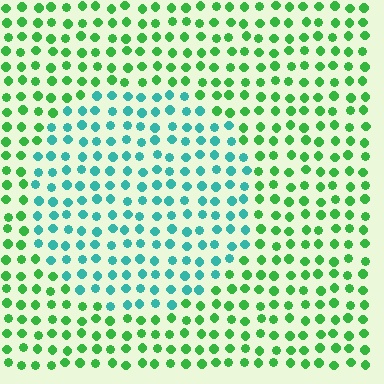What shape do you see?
I see a circle.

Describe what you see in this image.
The image is filled with small green elements in a uniform arrangement. A circle-shaped region is visible where the elements are tinted to a slightly different hue, forming a subtle color boundary.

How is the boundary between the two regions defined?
The boundary is defined purely by a slight shift in hue (about 49 degrees). Spacing, size, and orientation are identical on both sides.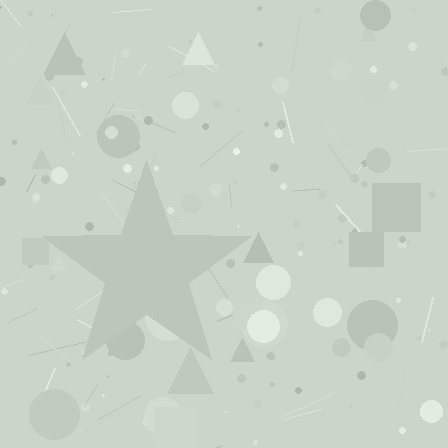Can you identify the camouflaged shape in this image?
The camouflaged shape is a star.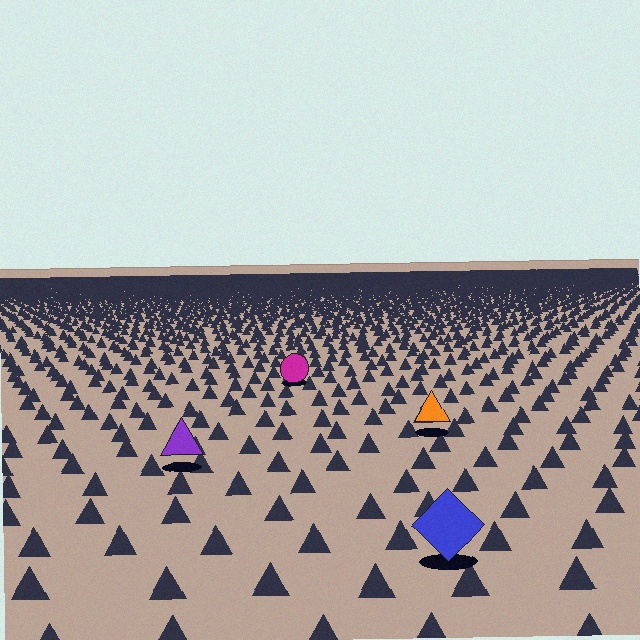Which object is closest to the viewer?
The blue diamond is closest. The texture marks near it are larger and more spread out.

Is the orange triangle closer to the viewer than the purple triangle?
No. The purple triangle is closer — you can tell from the texture gradient: the ground texture is coarser near it.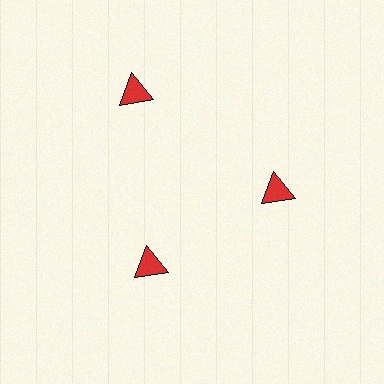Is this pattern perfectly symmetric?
No. The 3 red triangles are arranged in a ring, but one element near the 11 o'clock position is pushed outward from the center, breaking the 3-fold rotational symmetry.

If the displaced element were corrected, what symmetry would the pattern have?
It would have 3-fold rotational symmetry — the pattern would map onto itself every 120 degrees.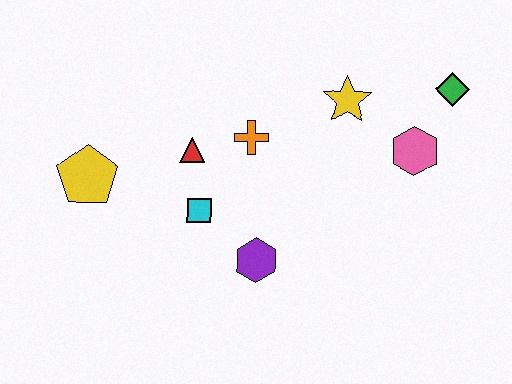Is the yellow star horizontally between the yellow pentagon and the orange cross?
No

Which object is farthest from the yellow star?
The yellow pentagon is farthest from the yellow star.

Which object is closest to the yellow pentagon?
The red triangle is closest to the yellow pentagon.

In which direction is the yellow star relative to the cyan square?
The yellow star is to the right of the cyan square.